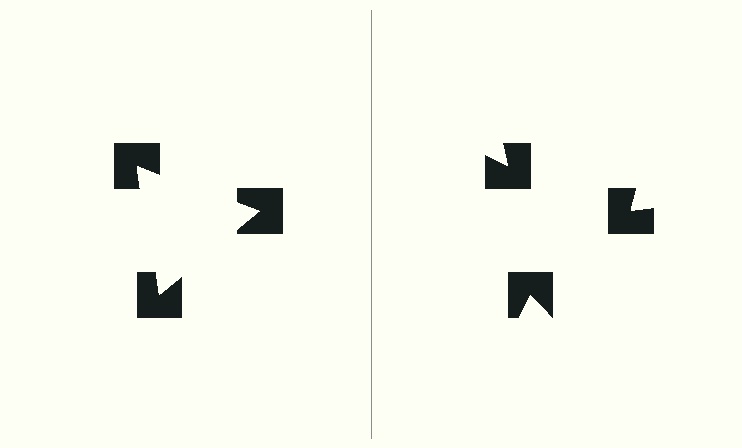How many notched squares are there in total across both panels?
6 — 3 on each side.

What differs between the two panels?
The notched squares are positioned identically on both sides; only the wedge orientations differ. On the left they align to a triangle; on the right they are misaligned.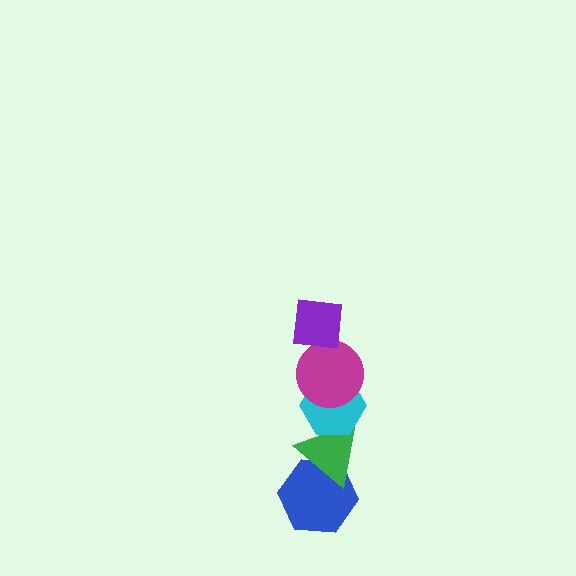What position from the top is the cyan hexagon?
The cyan hexagon is 3rd from the top.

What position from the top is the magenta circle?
The magenta circle is 2nd from the top.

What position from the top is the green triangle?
The green triangle is 4th from the top.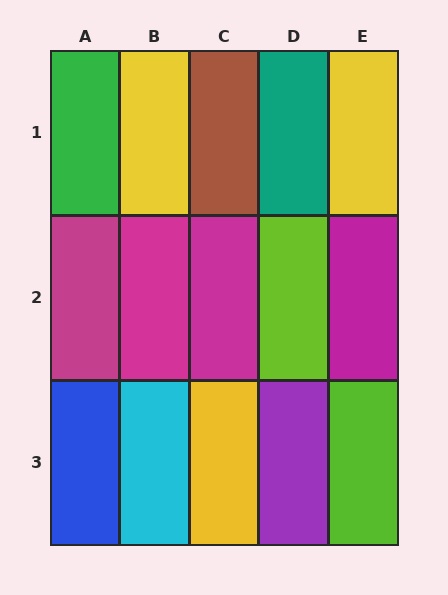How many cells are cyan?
1 cell is cyan.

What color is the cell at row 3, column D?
Purple.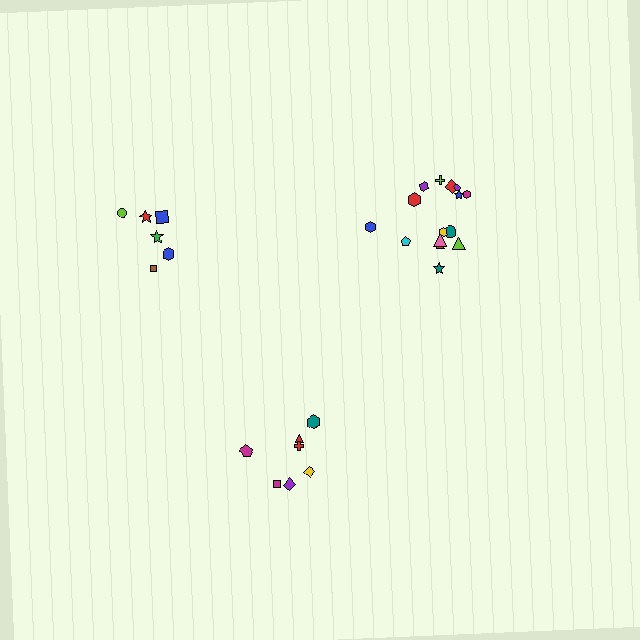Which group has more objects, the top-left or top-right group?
The top-right group.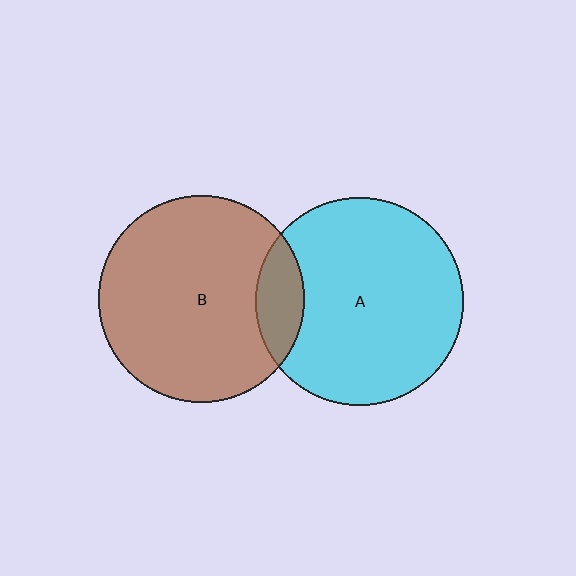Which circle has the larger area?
Circle A (cyan).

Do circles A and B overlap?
Yes.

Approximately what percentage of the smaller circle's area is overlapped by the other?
Approximately 15%.